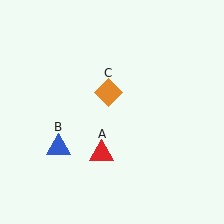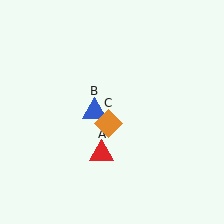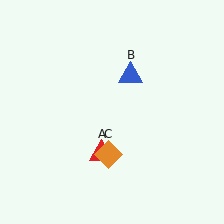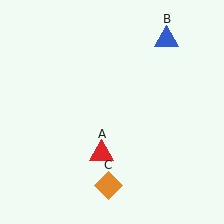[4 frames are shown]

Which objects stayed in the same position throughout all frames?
Red triangle (object A) remained stationary.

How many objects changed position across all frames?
2 objects changed position: blue triangle (object B), orange diamond (object C).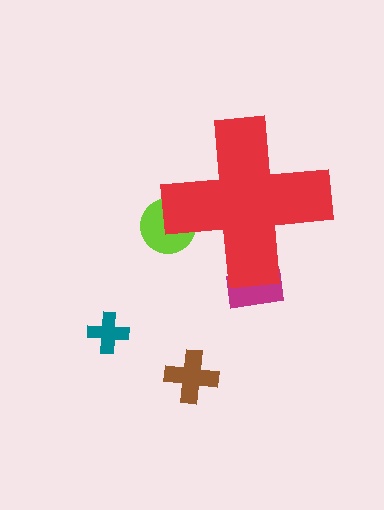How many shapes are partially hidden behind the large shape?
2 shapes are partially hidden.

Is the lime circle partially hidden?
Yes, the lime circle is partially hidden behind the red cross.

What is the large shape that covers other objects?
A red cross.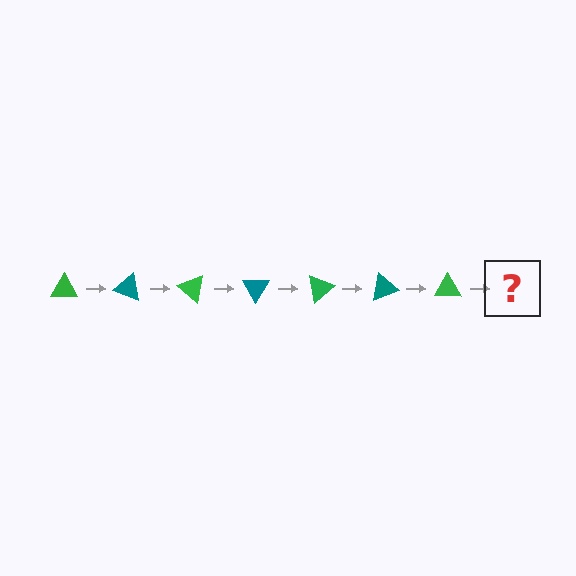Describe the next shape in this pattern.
It should be a teal triangle, rotated 140 degrees from the start.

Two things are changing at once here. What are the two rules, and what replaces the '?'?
The two rules are that it rotates 20 degrees each step and the color cycles through green and teal. The '?' should be a teal triangle, rotated 140 degrees from the start.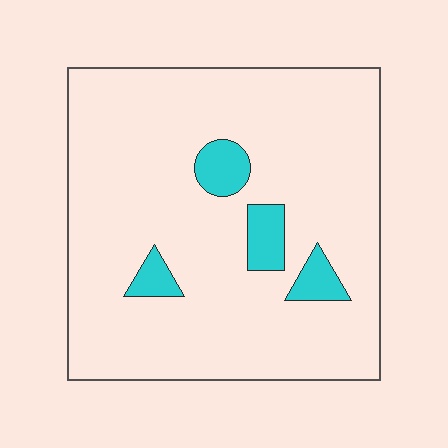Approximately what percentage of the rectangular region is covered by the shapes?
Approximately 10%.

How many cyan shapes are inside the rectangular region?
4.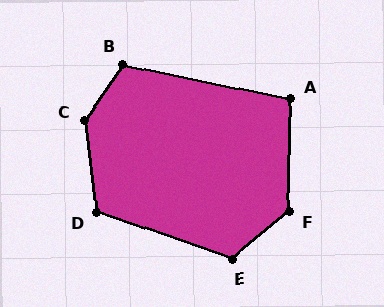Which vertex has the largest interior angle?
C, at approximately 138 degrees.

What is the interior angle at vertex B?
Approximately 113 degrees (obtuse).